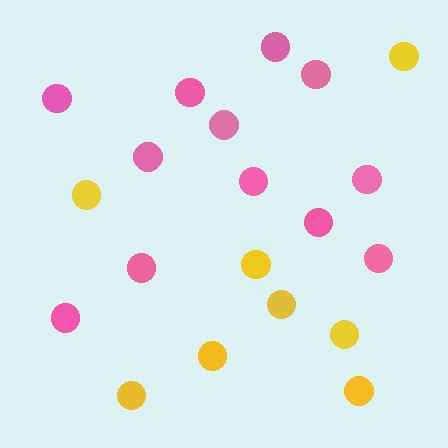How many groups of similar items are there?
There are 2 groups: one group of pink circles (12) and one group of yellow circles (8).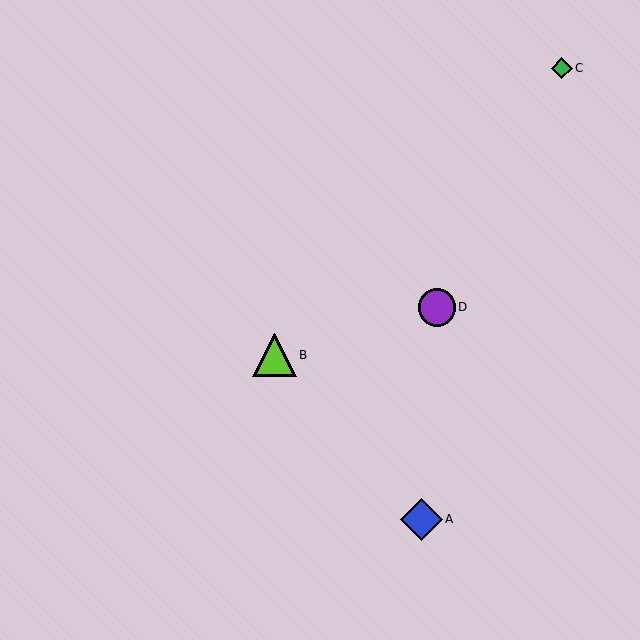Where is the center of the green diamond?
The center of the green diamond is at (562, 68).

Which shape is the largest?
The lime triangle (labeled B) is the largest.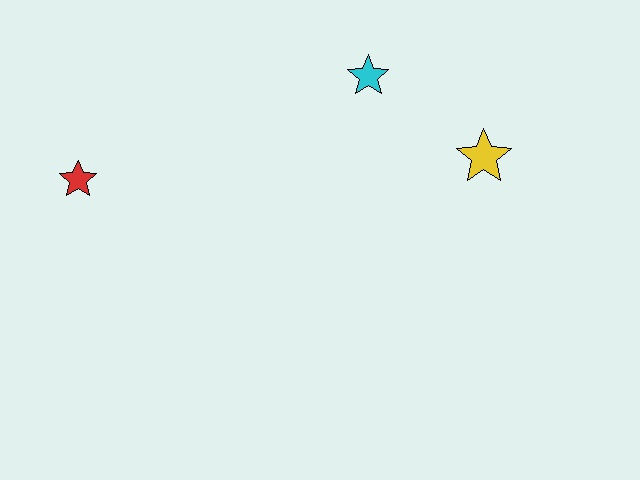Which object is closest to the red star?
The cyan star is closest to the red star.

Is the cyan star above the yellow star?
Yes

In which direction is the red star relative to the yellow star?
The red star is to the left of the yellow star.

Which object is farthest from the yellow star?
The red star is farthest from the yellow star.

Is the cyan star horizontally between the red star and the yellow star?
Yes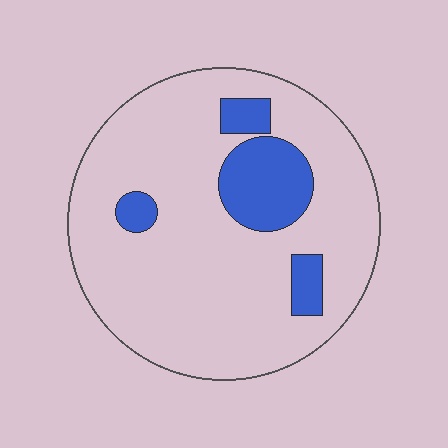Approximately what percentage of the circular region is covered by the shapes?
Approximately 15%.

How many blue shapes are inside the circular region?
4.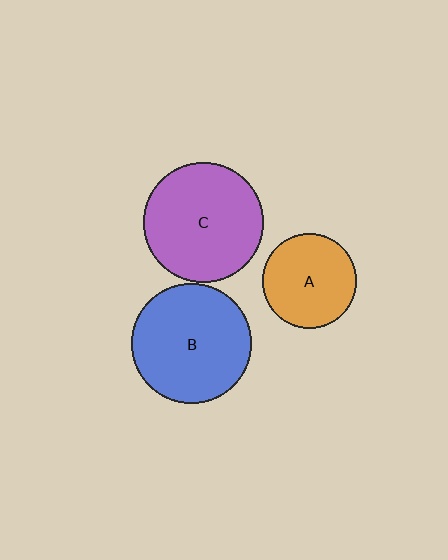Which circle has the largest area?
Circle C (purple).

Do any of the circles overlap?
No, none of the circles overlap.